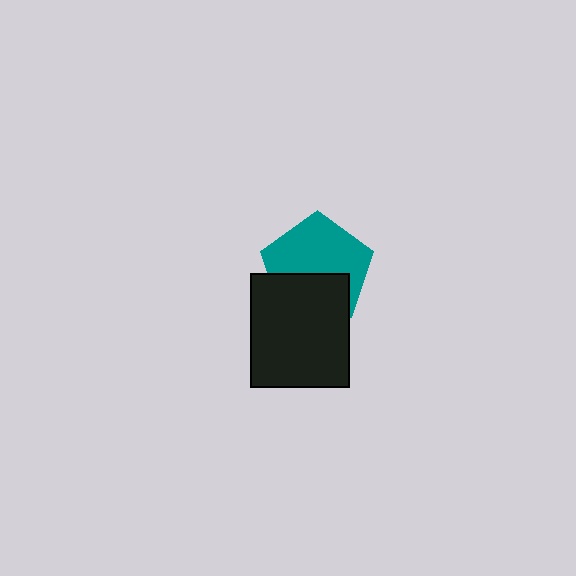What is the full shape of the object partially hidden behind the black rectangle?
The partially hidden object is a teal pentagon.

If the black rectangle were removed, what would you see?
You would see the complete teal pentagon.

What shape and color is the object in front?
The object in front is a black rectangle.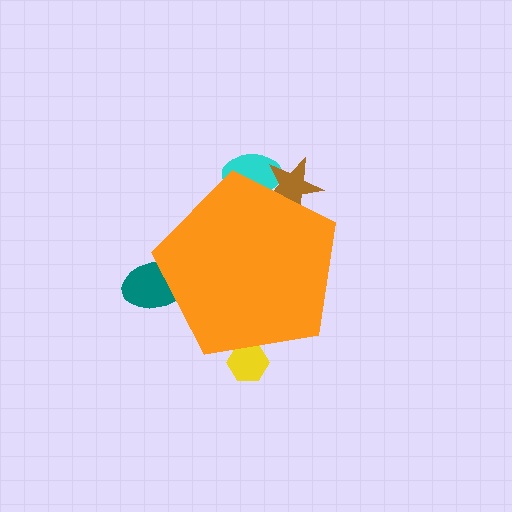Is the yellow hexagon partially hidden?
Yes, the yellow hexagon is partially hidden behind the orange pentagon.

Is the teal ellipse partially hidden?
Yes, the teal ellipse is partially hidden behind the orange pentagon.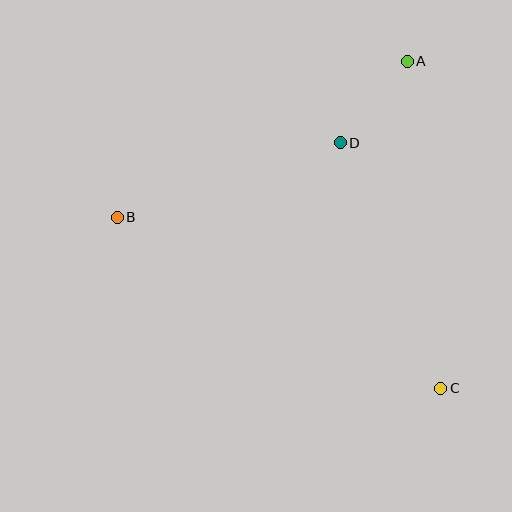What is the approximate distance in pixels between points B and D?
The distance between B and D is approximately 235 pixels.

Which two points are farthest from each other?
Points B and C are farthest from each other.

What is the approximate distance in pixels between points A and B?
The distance between A and B is approximately 329 pixels.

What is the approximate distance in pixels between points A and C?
The distance between A and C is approximately 329 pixels.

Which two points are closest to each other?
Points A and D are closest to each other.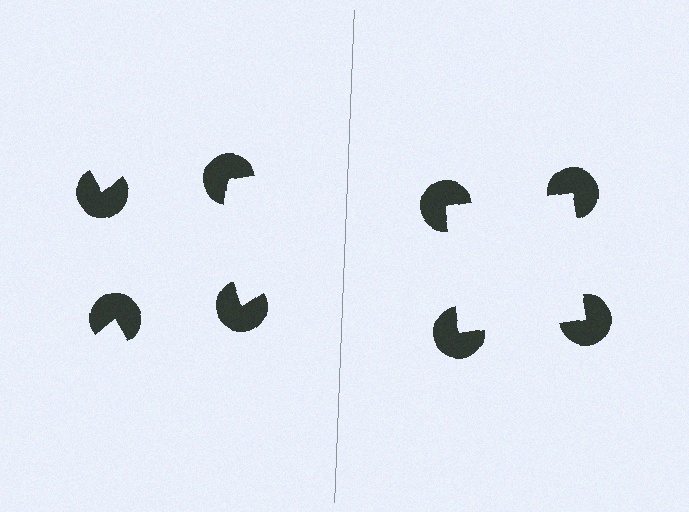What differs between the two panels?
The pac-man discs are positioned identically on both sides; only the wedge orientations differ. On the right they align to a square; on the left they are misaligned.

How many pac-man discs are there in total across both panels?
8 — 4 on each side.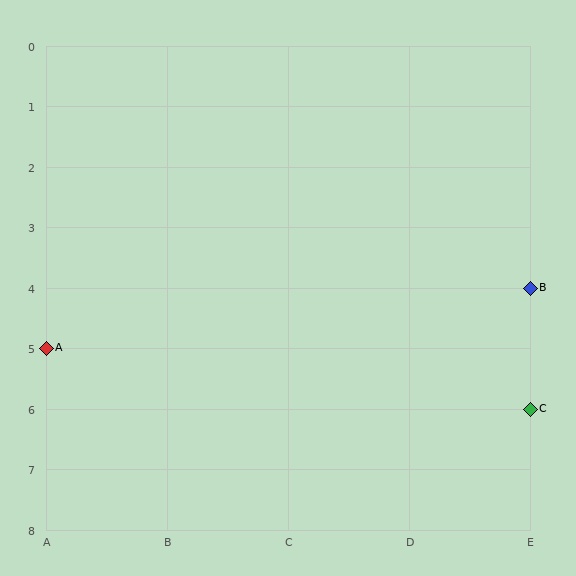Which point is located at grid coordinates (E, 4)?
Point B is at (E, 4).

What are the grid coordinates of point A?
Point A is at grid coordinates (A, 5).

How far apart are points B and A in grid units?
Points B and A are 4 columns and 1 row apart (about 4.1 grid units diagonally).